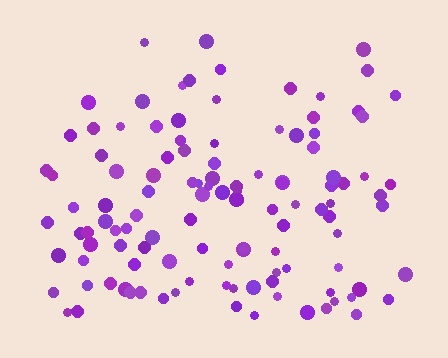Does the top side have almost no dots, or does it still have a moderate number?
Still a moderate number, just noticeably fewer than the bottom.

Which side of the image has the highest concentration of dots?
The bottom.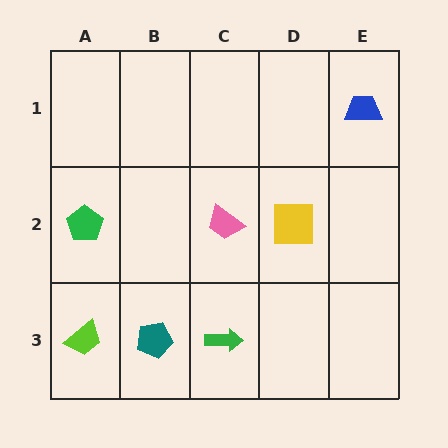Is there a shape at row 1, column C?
No, that cell is empty.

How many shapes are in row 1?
1 shape.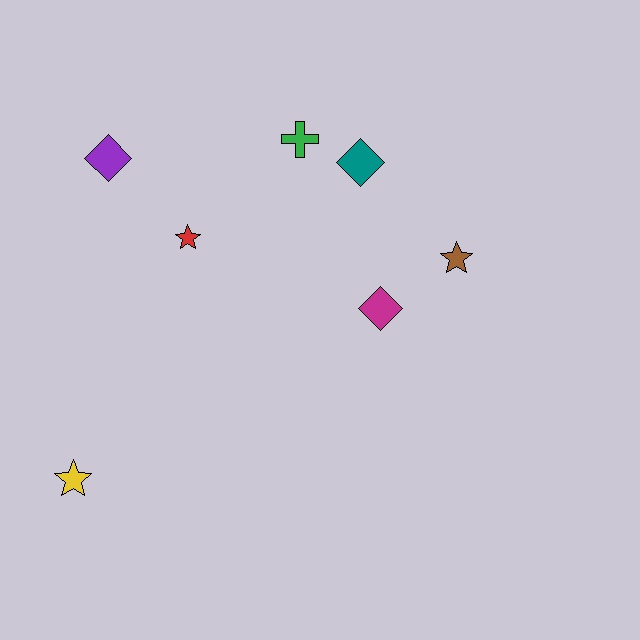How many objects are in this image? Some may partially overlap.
There are 7 objects.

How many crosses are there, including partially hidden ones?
There is 1 cross.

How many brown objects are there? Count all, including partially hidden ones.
There is 1 brown object.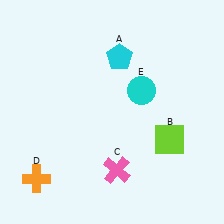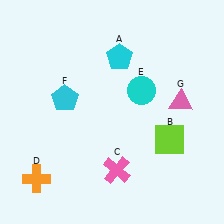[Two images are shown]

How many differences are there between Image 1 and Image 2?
There are 2 differences between the two images.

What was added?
A cyan pentagon (F), a pink triangle (G) were added in Image 2.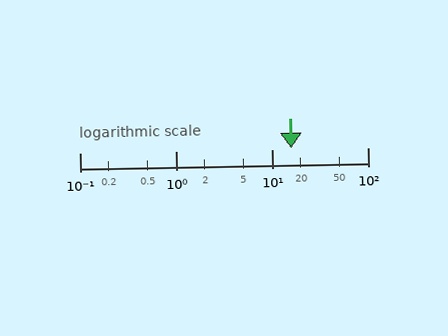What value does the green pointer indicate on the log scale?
The pointer indicates approximately 16.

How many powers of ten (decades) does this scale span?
The scale spans 3 decades, from 0.1 to 100.